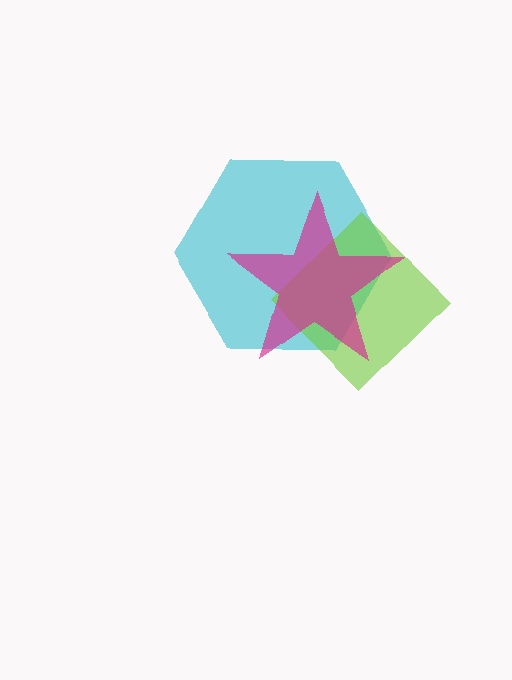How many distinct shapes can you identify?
There are 3 distinct shapes: a cyan hexagon, a lime diamond, a magenta star.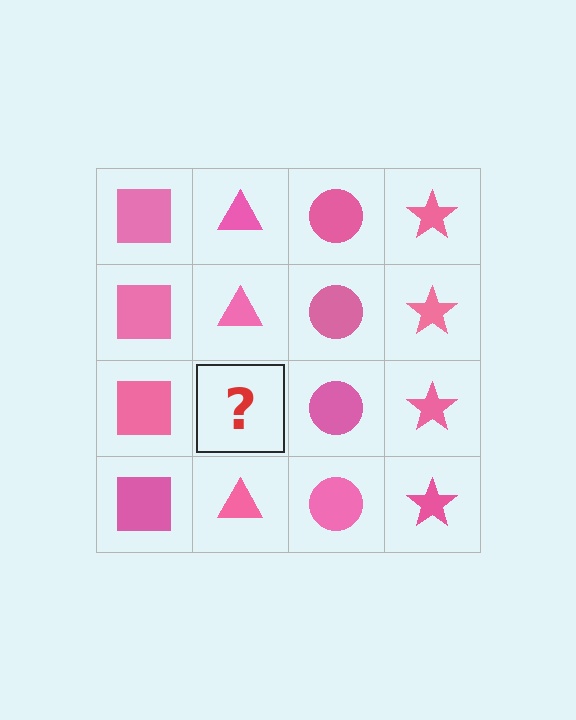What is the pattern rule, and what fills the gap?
The rule is that each column has a consistent shape. The gap should be filled with a pink triangle.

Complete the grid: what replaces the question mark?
The question mark should be replaced with a pink triangle.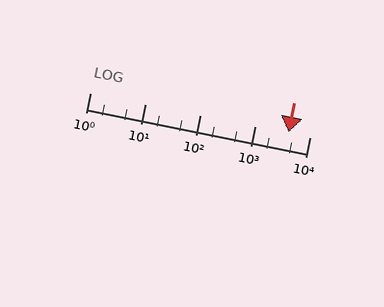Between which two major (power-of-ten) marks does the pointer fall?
The pointer is between 1000 and 10000.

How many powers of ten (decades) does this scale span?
The scale spans 4 decades, from 1 to 10000.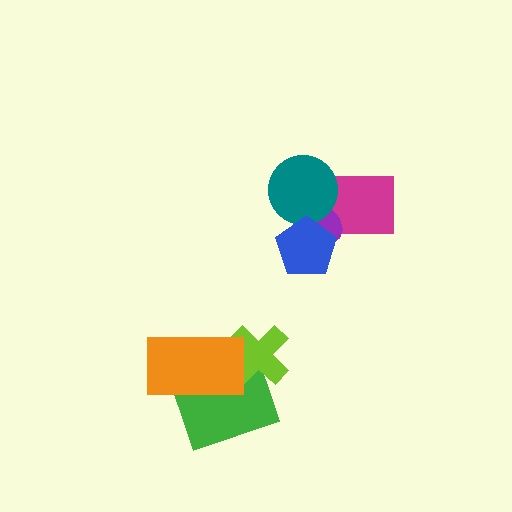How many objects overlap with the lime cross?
2 objects overlap with the lime cross.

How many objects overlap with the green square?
2 objects overlap with the green square.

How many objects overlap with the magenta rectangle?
3 objects overlap with the magenta rectangle.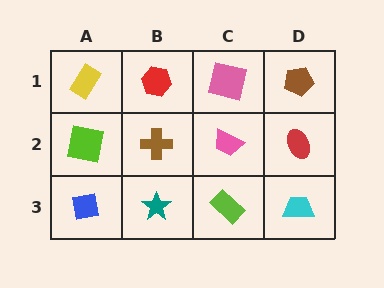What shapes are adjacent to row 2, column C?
A pink square (row 1, column C), a lime rectangle (row 3, column C), a brown cross (row 2, column B), a red ellipse (row 2, column D).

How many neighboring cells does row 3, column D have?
2.